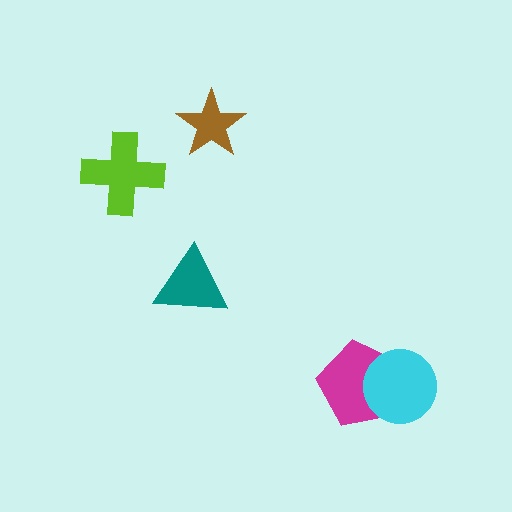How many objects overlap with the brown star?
0 objects overlap with the brown star.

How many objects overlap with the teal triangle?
0 objects overlap with the teal triangle.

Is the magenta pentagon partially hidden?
Yes, it is partially covered by another shape.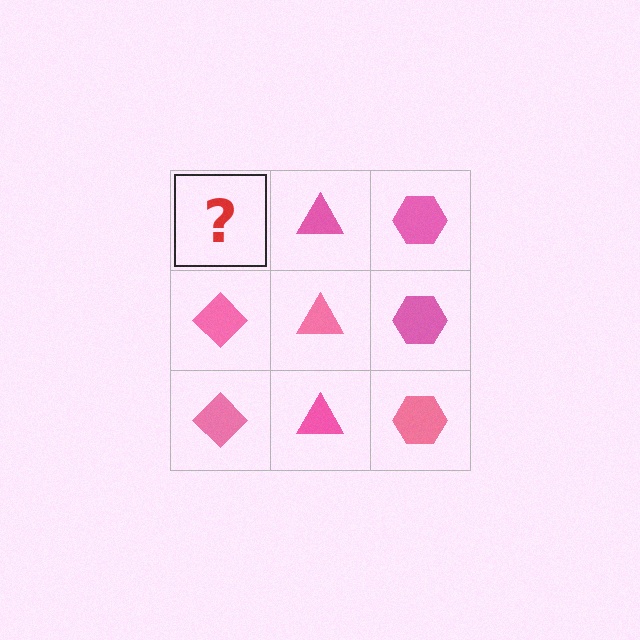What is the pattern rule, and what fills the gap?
The rule is that each column has a consistent shape. The gap should be filled with a pink diamond.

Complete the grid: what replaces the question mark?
The question mark should be replaced with a pink diamond.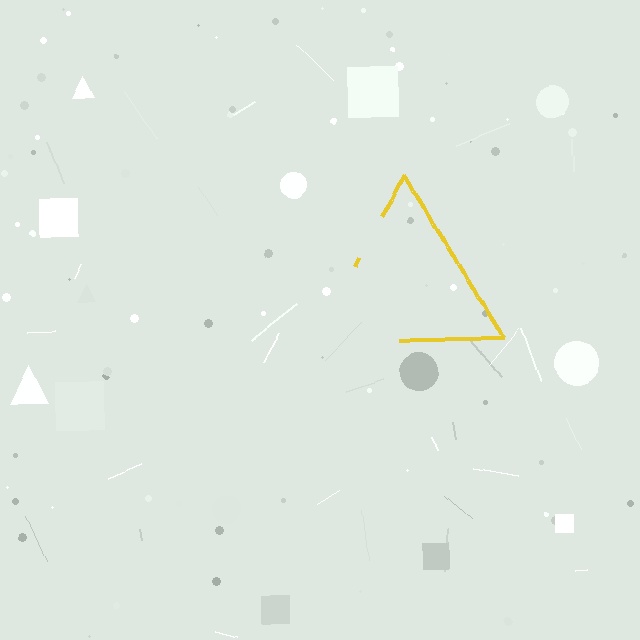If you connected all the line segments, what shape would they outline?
They would outline a triangle.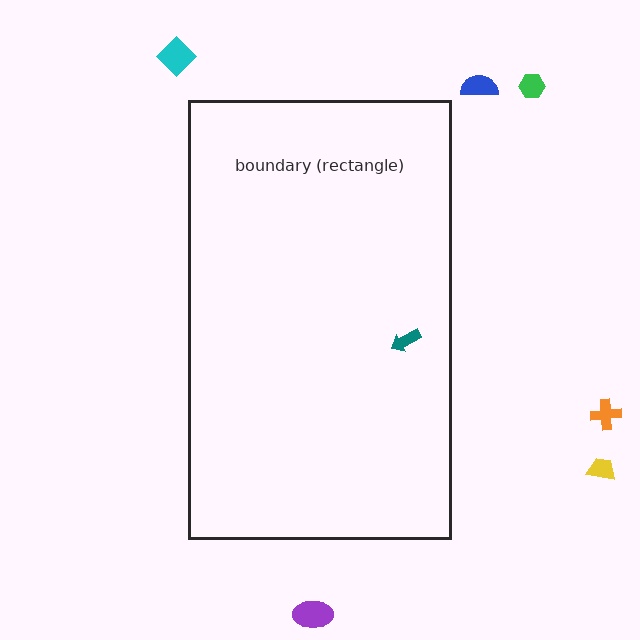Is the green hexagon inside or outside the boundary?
Outside.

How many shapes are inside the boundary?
1 inside, 6 outside.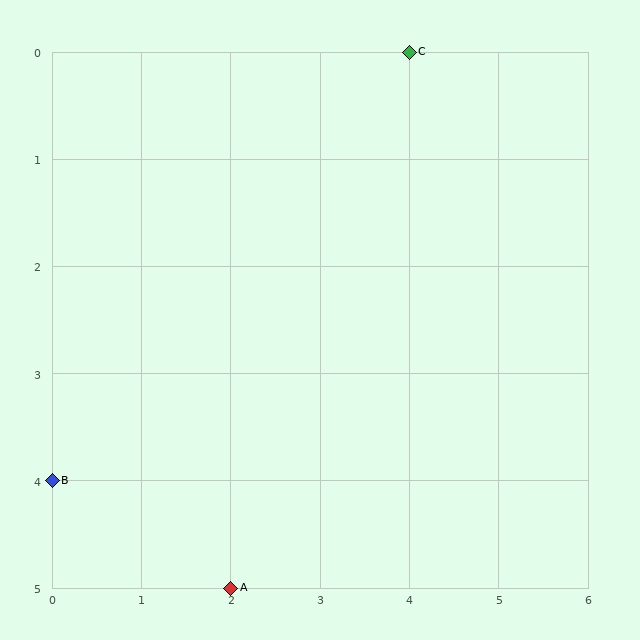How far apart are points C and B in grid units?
Points C and B are 4 columns and 4 rows apart (about 5.7 grid units diagonally).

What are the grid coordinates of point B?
Point B is at grid coordinates (0, 4).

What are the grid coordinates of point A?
Point A is at grid coordinates (2, 5).